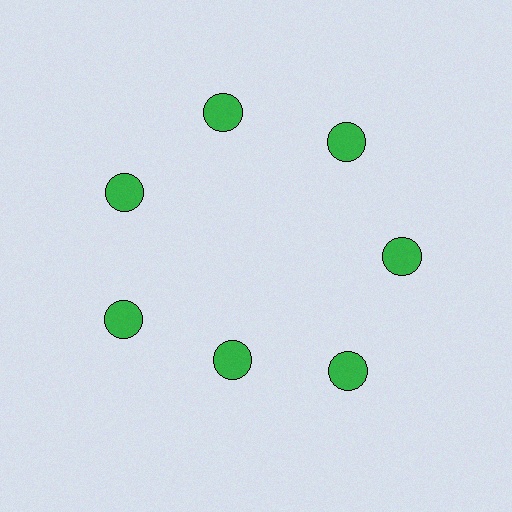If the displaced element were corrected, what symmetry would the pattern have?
It would have 7-fold rotational symmetry — the pattern would map onto itself every 51 degrees.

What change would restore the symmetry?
The symmetry would be restored by moving it outward, back onto the ring so that all 7 circles sit at equal angles and equal distance from the center.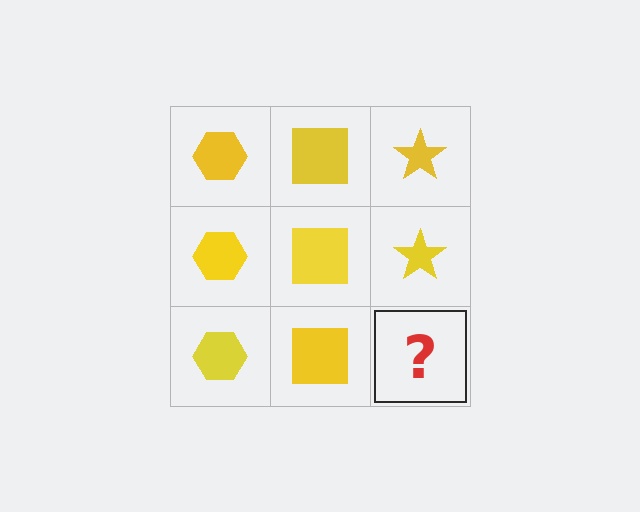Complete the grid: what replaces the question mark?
The question mark should be replaced with a yellow star.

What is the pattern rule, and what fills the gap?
The rule is that each column has a consistent shape. The gap should be filled with a yellow star.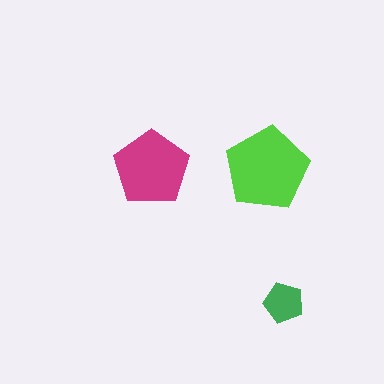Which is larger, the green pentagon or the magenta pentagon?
The magenta one.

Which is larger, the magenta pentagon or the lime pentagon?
The lime one.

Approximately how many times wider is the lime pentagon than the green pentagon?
About 2 times wider.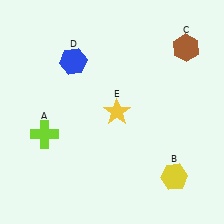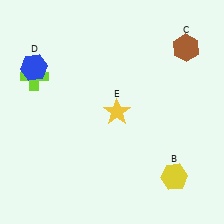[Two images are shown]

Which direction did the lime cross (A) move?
The lime cross (A) moved up.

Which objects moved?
The objects that moved are: the lime cross (A), the blue hexagon (D).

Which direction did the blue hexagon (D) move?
The blue hexagon (D) moved left.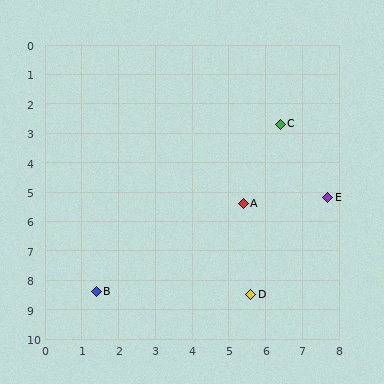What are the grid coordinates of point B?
Point B is at approximately (1.4, 8.4).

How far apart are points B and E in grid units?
Points B and E are about 7.1 grid units apart.